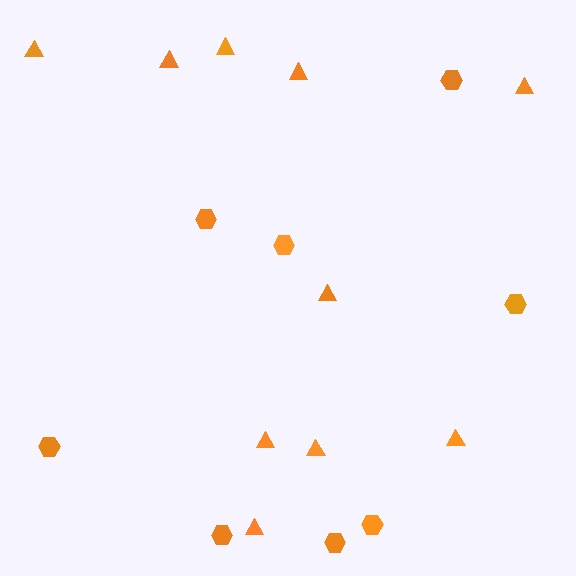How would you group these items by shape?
There are 2 groups: one group of triangles (10) and one group of hexagons (8).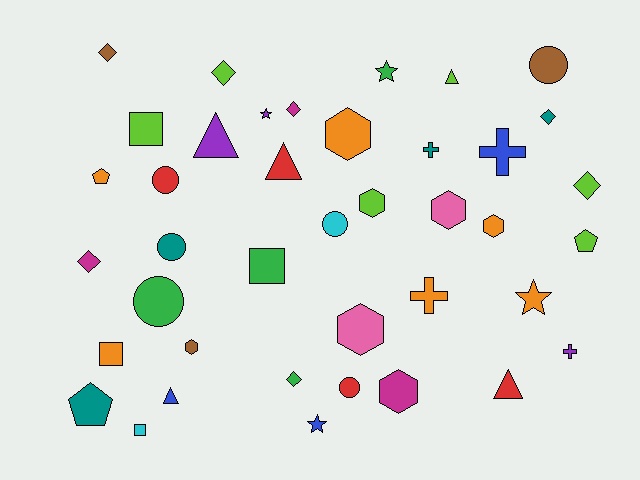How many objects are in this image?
There are 40 objects.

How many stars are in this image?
There are 4 stars.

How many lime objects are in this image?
There are 6 lime objects.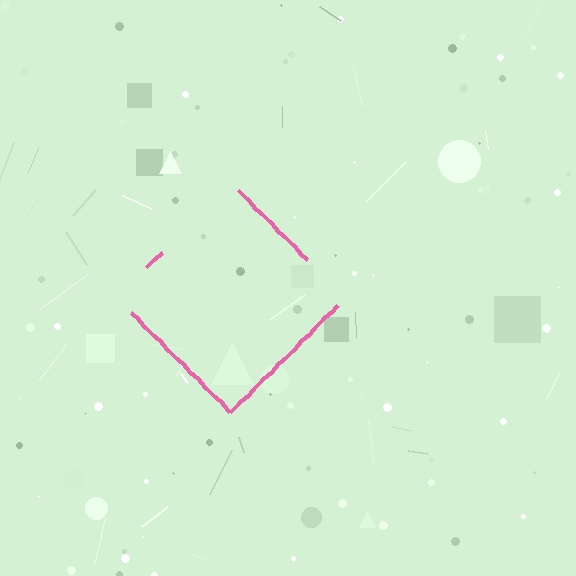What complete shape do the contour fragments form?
The contour fragments form a diamond.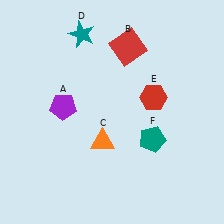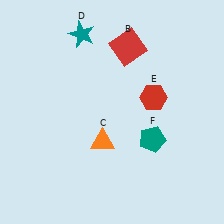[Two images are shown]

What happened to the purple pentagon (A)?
The purple pentagon (A) was removed in Image 2. It was in the top-left area of Image 1.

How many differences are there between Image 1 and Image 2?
There is 1 difference between the two images.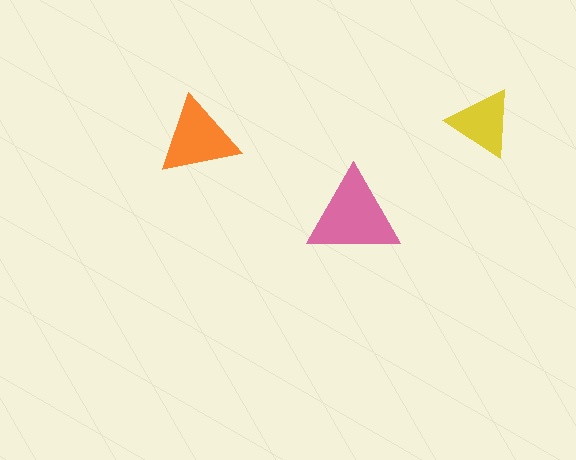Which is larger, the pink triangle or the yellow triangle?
The pink one.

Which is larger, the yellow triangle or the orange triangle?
The orange one.